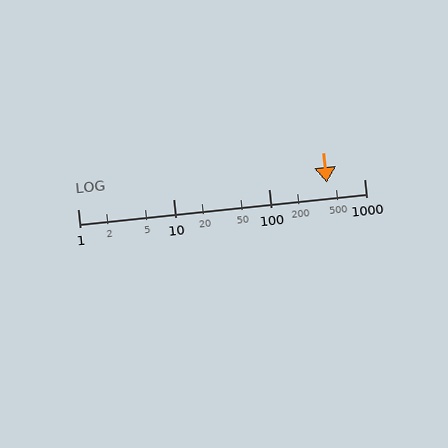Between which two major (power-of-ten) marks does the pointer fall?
The pointer is between 100 and 1000.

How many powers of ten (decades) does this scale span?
The scale spans 3 decades, from 1 to 1000.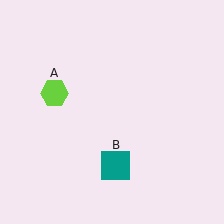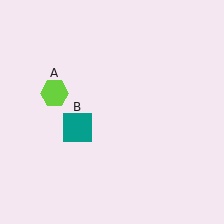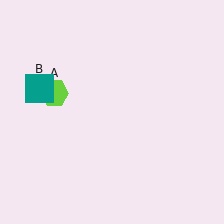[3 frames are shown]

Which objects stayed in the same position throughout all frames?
Lime hexagon (object A) remained stationary.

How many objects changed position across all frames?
1 object changed position: teal square (object B).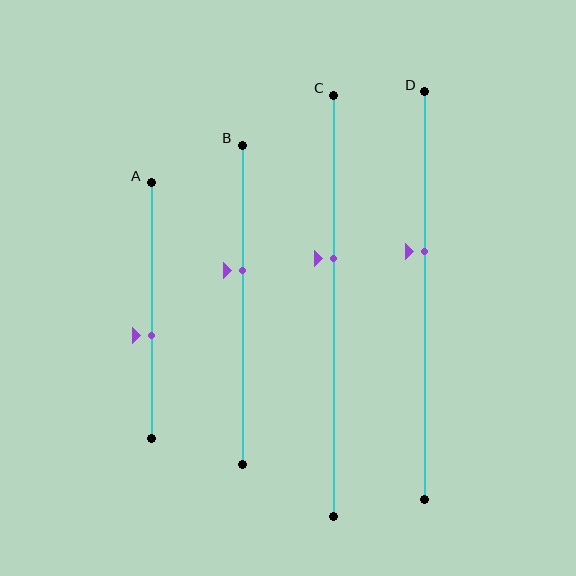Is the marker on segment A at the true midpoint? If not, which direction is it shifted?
No, the marker on segment A is shifted downward by about 10% of the segment length.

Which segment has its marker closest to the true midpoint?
Segment A has its marker closest to the true midpoint.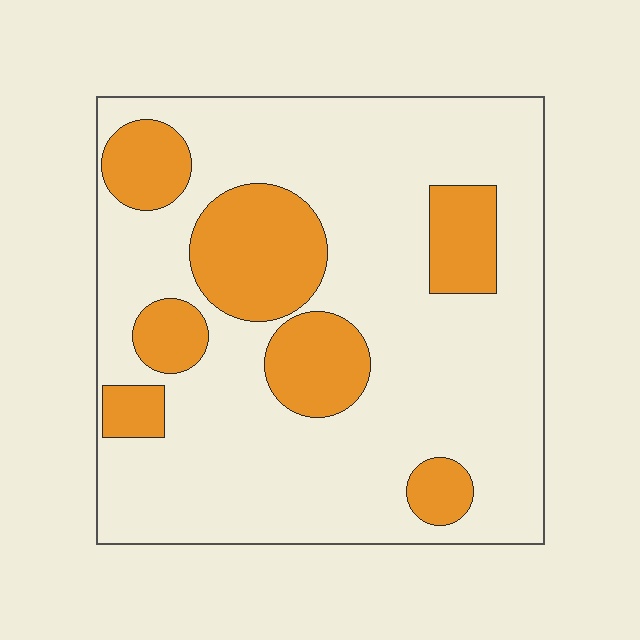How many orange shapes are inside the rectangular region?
7.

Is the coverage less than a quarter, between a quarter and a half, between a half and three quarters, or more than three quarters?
Less than a quarter.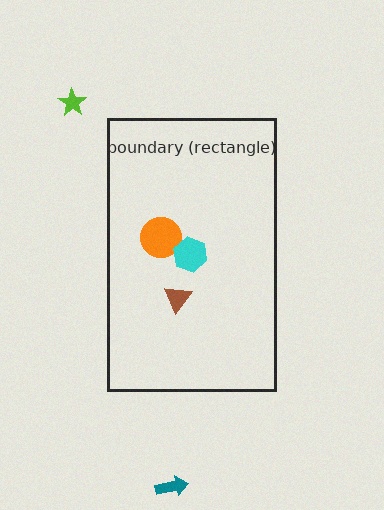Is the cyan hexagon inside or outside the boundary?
Inside.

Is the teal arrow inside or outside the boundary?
Outside.